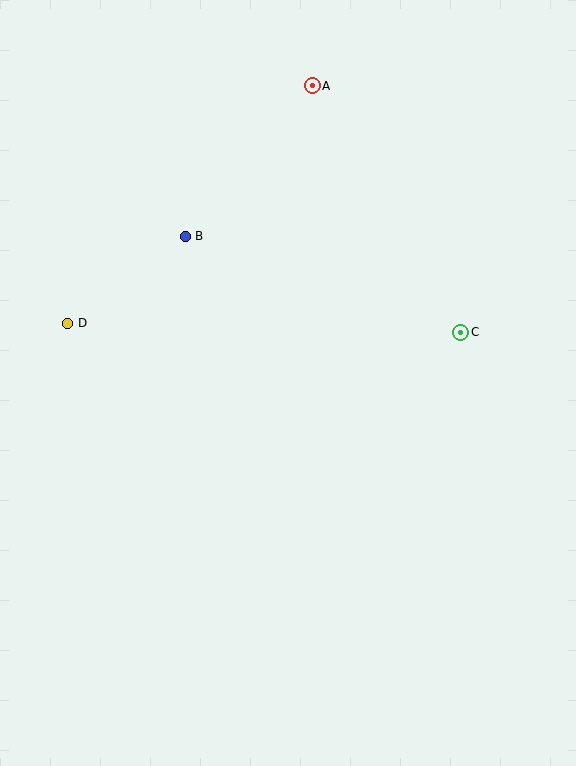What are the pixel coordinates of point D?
Point D is at (68, 323).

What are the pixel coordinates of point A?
Point A is at (312, 86).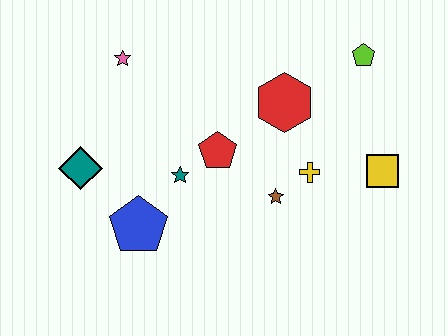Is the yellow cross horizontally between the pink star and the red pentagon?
No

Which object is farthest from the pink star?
The yellow square is farthest from the pink star.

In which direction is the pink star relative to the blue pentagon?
The pink star is above the blue pentagon.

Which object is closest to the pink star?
The teal diamond is closest to the pink star.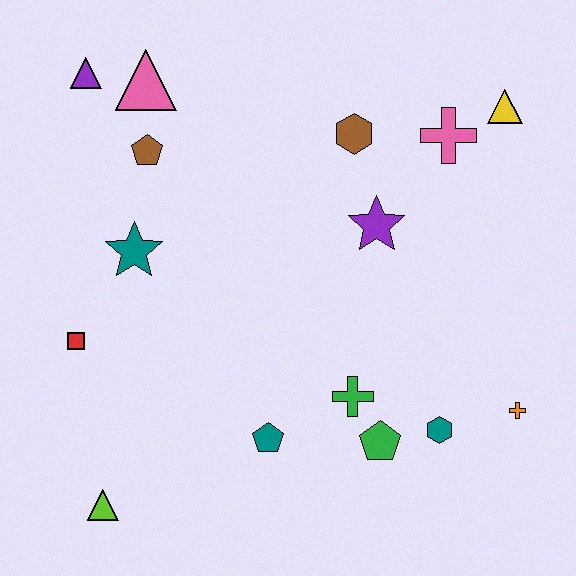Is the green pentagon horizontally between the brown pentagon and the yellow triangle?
Yes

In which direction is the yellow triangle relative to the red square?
The yellow triangle is to the right of the red square.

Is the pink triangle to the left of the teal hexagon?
Yes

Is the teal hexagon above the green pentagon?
Yes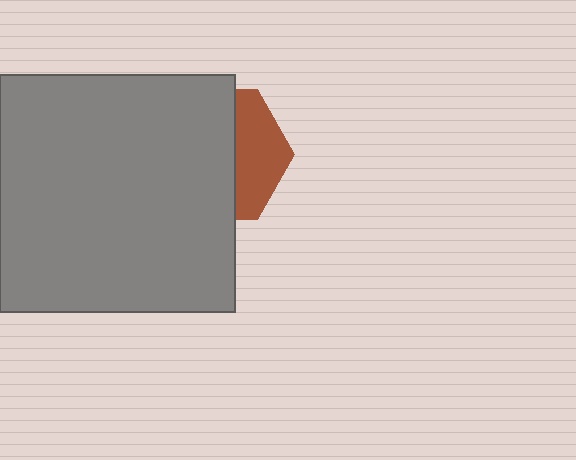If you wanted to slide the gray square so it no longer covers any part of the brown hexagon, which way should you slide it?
Slide it left — that is the most direct way to separate the two shapes.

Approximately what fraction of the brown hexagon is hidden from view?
Roughly 64% of the brown hexagon is hidden behind the gray square.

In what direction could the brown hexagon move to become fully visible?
The brown hexagon could move right. That would shift it out from behind the gray square entirely.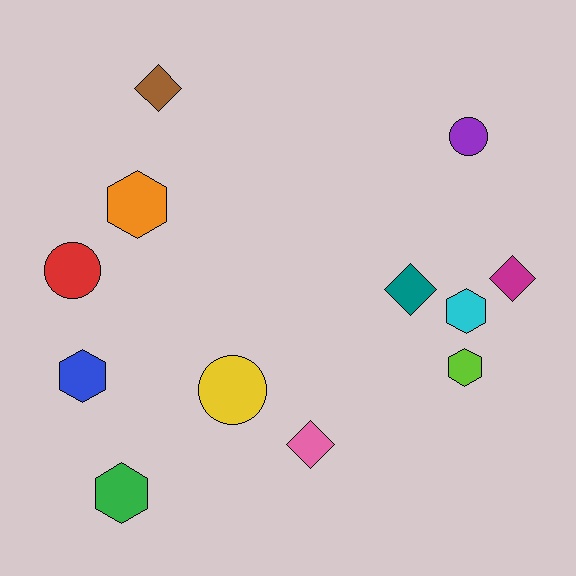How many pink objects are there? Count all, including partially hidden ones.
There is 1 pink object.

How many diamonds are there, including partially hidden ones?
There are 4 diamonds.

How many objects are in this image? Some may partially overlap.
There are 12 objects.